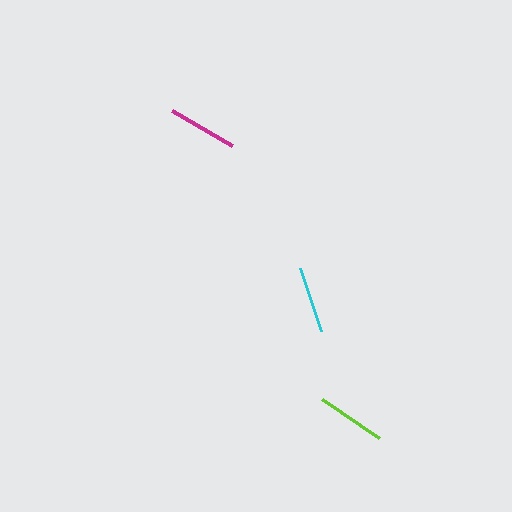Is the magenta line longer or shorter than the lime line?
The lime line is longer than the magenta line.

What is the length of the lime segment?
The lime segment is approximately 69 pixels long.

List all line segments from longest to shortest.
From longest to shortest: lime, magenta, cyan.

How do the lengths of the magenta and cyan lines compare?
The magenta and cyan lines are approximately the same length.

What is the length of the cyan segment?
The cyan segment is approximately 66 pixels long.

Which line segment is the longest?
The lime line is the longest at approximately 69 pixels.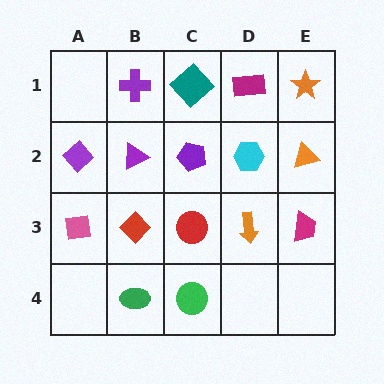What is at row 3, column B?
A red diamond.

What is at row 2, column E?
An orange triangle.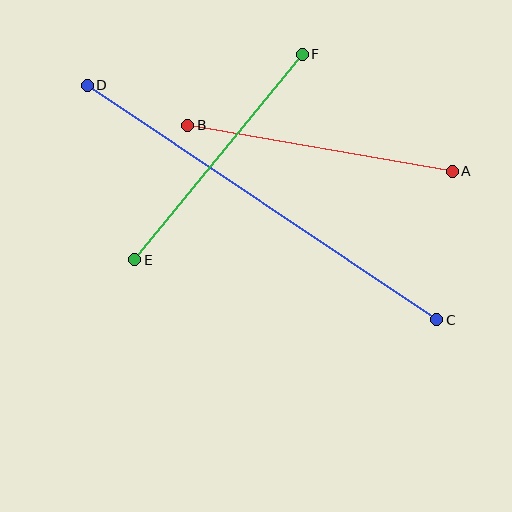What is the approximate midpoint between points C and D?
The midpoint is at approximately (262, 203) pixels.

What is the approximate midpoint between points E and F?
The midpoint is at approximately (218, 157) pixels.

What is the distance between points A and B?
The distance is approximately 269 pixels.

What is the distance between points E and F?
The distance is approximately 265 pixels.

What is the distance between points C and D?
The distance is approximately 421 pixels.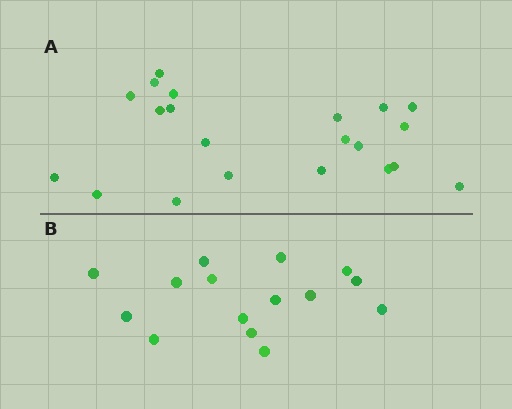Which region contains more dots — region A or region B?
Region A (the top region) has more dots.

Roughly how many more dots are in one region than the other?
Region A has about 6 more dots than region B.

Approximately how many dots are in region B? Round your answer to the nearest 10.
About 20 dots. (The exact count is 15, which rounds to 20.)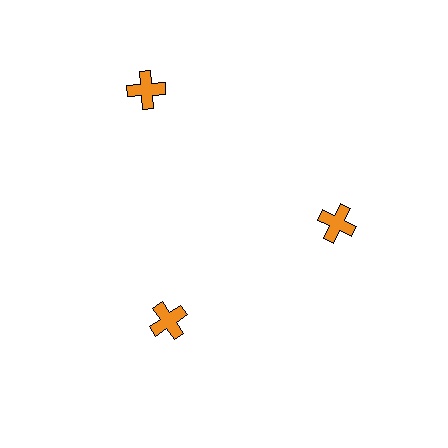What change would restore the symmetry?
The symmetry would be restored by moving it inward, back onto the ring so that all 3 crosses sit at equal angles and equal distance from the center.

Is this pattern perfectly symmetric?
No. The 3 orange crosses are arranged in a ring, but one element near the 11 o'clock position is pushed outward from the center, breaking the 3-fold rotational symmetry.